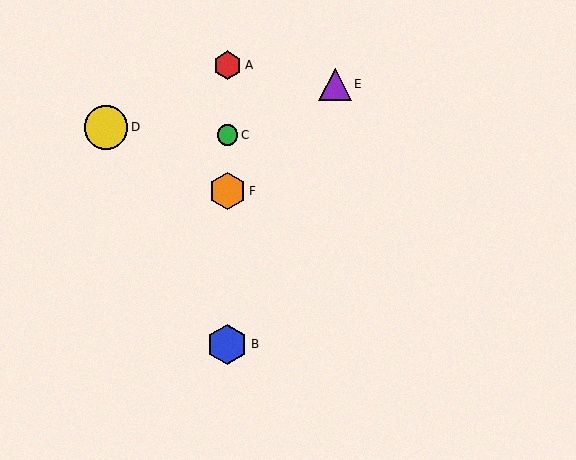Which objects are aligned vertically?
Objects A, B, C, F are aligned vertically.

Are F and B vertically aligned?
Yes, both are at x≈227.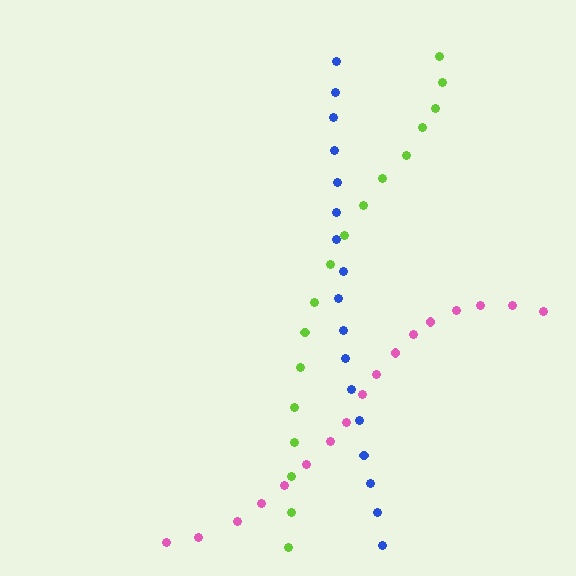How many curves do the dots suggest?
There are 3 distinct paths.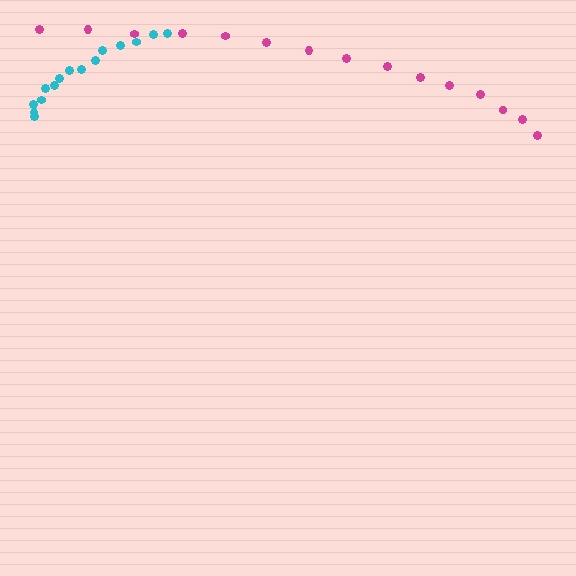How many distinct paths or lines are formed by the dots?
There are 2 distinct paths.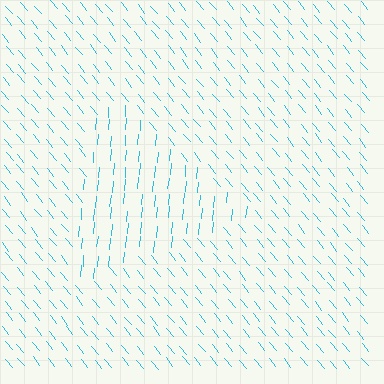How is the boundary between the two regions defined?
The boundary is defined purely by a change in line orientation (approximately 45 degrees difference). All lines are the same color and thickness.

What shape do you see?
I see a triangle.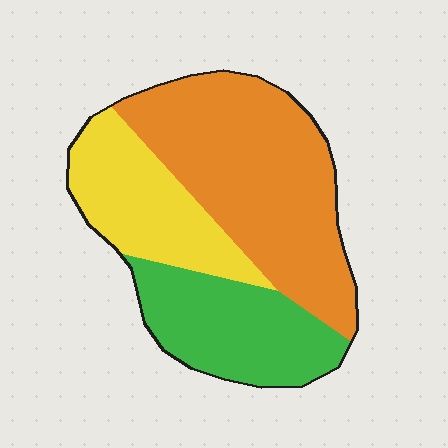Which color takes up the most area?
Orange, at roughly 50%.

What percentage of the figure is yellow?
Yellow covers 25% of the figure.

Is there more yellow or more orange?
Orange.